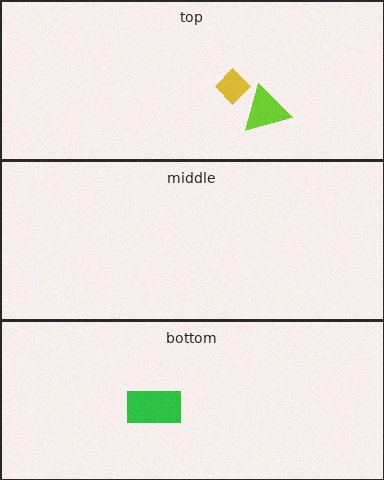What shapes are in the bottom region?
The green rectangle.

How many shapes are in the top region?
2.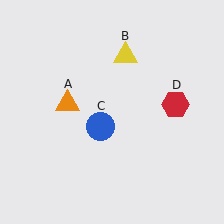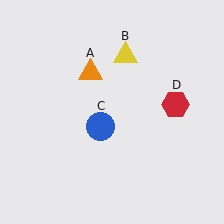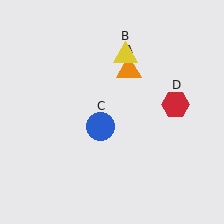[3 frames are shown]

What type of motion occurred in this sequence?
The orange triangle (object A) rotated clockwise around the center of the scene.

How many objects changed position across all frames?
1 object changed position: orange triangle (object A).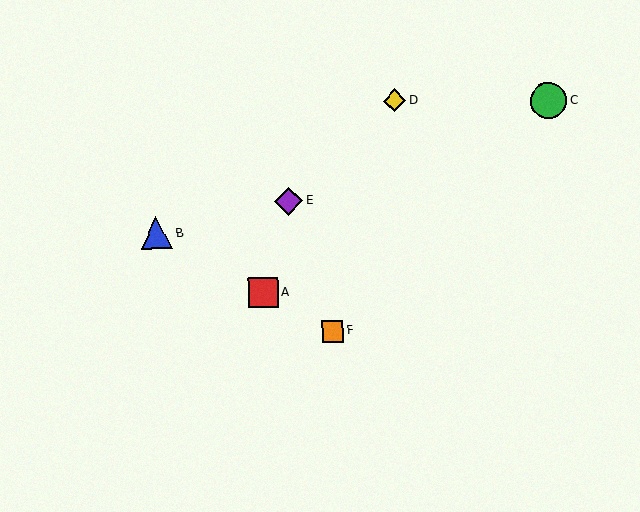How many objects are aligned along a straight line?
3 objects (A, B, F) are aligned along a straight line.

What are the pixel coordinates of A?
Object A is at (263, 292).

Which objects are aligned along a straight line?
Objects A, B, F are aligned along a straight line.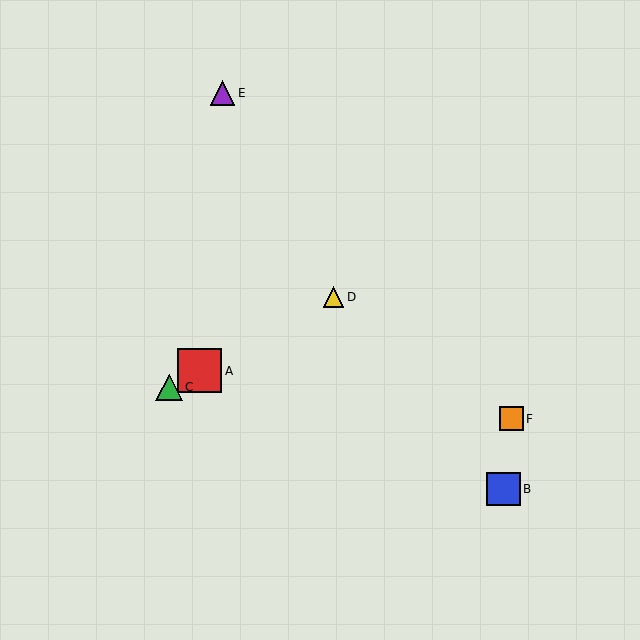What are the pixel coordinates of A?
Object A is at (200, 371).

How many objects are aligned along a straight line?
3 objects (A, C, D) are aligned along a straight line.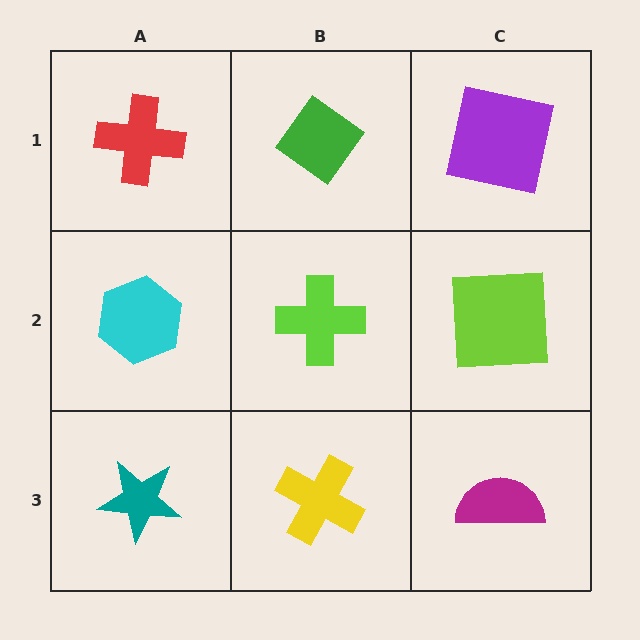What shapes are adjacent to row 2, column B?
A green diamond (row 1, column B), a yellow cross (row 3, column B), a cyan hexagon (row 2, column A), a lime square (row 2, column C).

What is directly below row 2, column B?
A yellow cross.